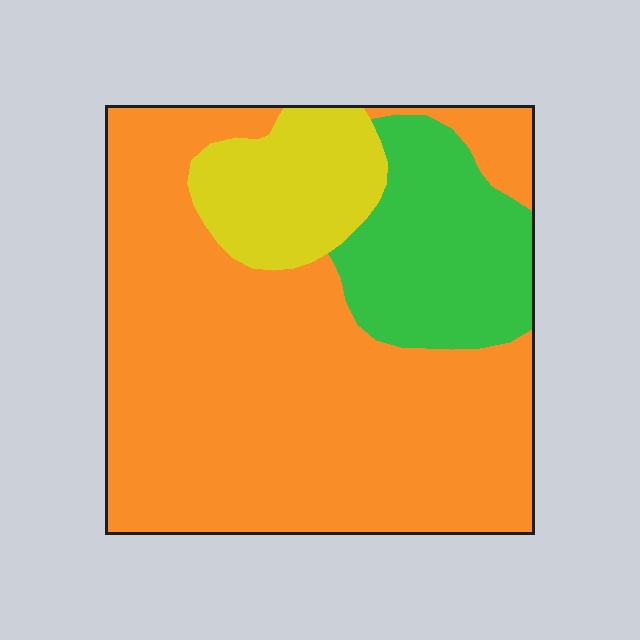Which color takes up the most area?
Orange, at roughly 70%.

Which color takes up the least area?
Yellow, at roughly 15%.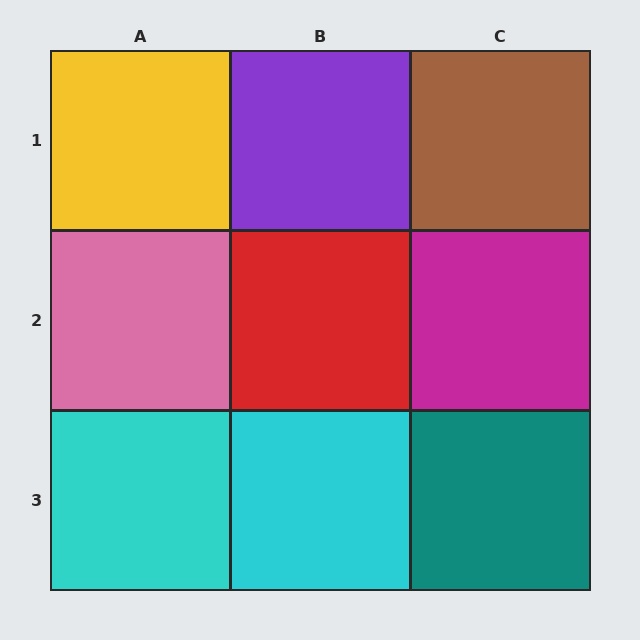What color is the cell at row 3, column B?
Cyan.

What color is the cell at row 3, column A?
Cyan.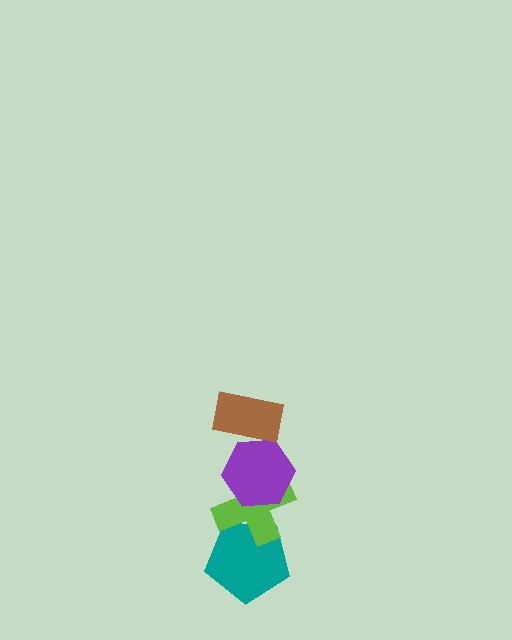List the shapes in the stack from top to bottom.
From top to bottom: the brown rectangle, the purple hexagon, the lime cross, the teal pentagon.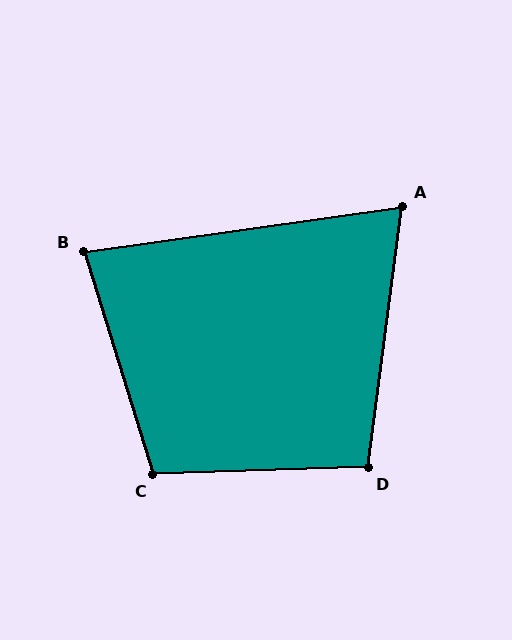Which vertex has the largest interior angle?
C, at approximately 105 degrees.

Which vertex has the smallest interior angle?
A, at approximately 75 degrees.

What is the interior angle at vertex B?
Approximately 81 degrees (acute).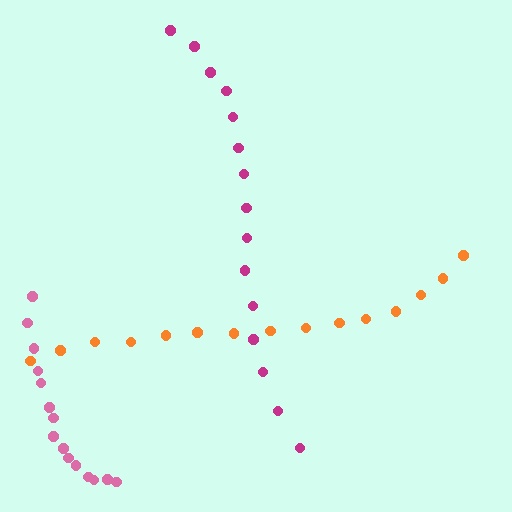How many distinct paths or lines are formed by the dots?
There are 3 distinct paths.